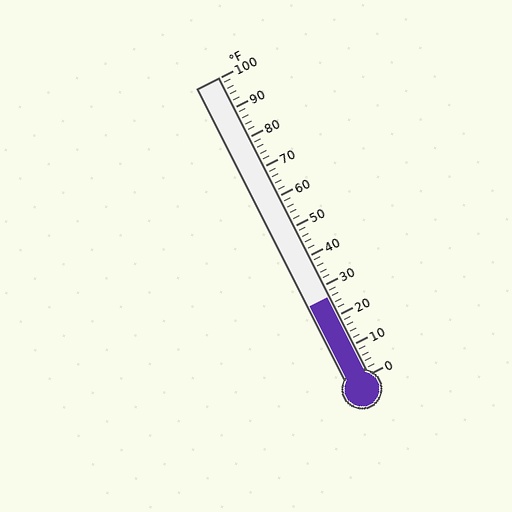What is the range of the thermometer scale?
The thermometer scale ranges from 0°F to 100°F.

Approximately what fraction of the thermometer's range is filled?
The thermometer is filled to approximately 25% of its range.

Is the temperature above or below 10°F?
The temperature is above 10°F.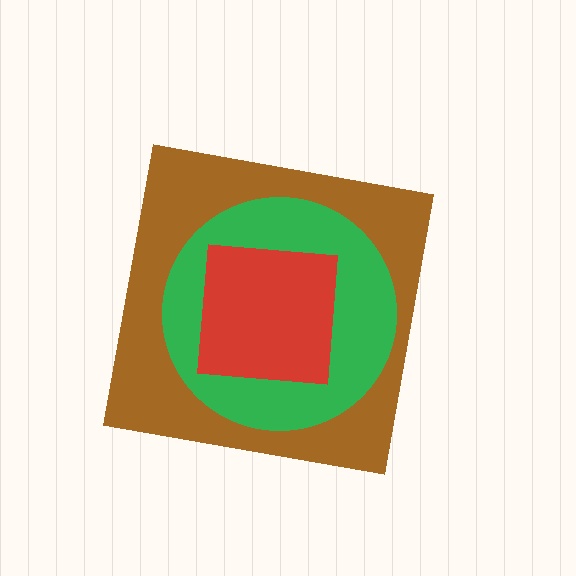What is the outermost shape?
The brown square.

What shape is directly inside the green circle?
The red square.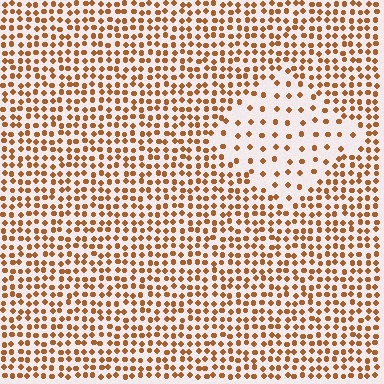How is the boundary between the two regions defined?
The boundary is defined by a change in element density (approximately 2.5x ratio). All elements are the same color, size, and shape.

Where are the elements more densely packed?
The elements are more densely packed outside the diamond boundary.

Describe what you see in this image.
The image contains small brown elements arranged at two different densities. A diamond-shaped region is visible where the elements are less densely packed than the surrounding area.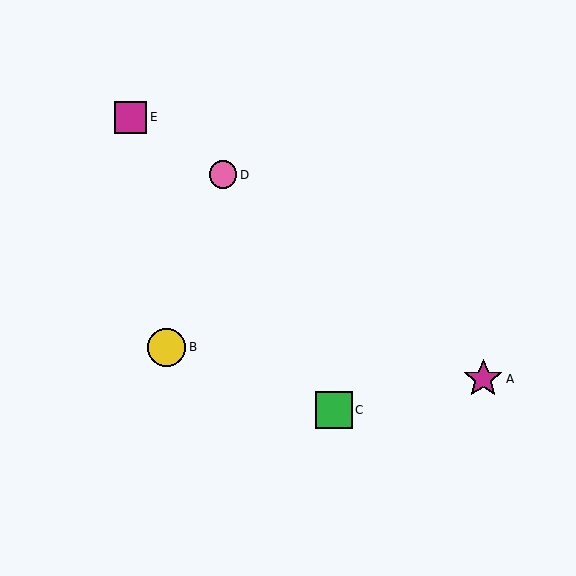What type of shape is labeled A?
Shape A is a magenta star.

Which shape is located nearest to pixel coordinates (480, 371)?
The magenta star (labeled A) at (483, 379) is nearest to that location.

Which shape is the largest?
The magenta star (labeled A) is the largest.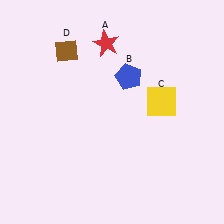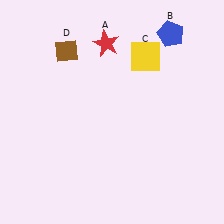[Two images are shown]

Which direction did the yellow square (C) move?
The yellow square (C) moved up.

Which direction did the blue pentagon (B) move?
The blue pentagon (B) moved up.